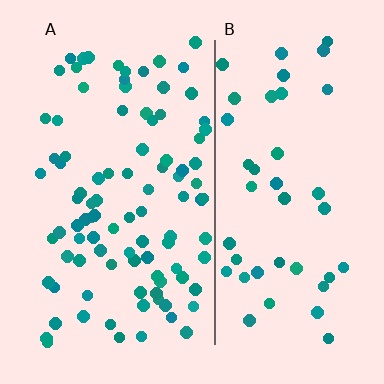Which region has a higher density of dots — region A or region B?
A (the left).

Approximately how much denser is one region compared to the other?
Approximately 2.1× — region A over region B.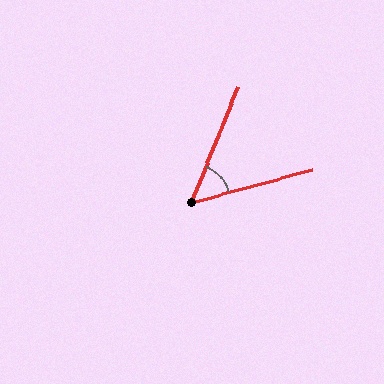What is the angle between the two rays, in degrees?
Approximately 53 degrees.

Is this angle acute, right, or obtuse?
It is acute.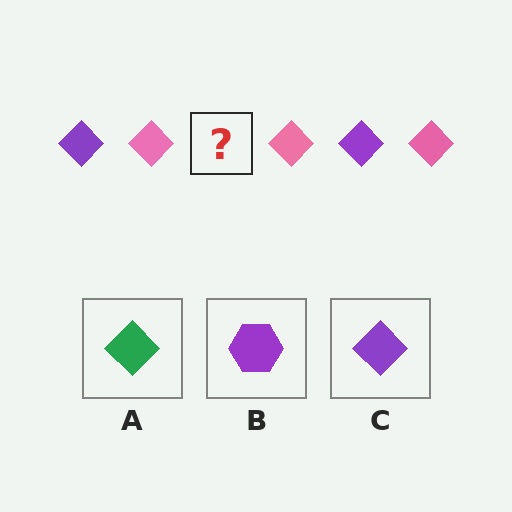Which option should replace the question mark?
Option C.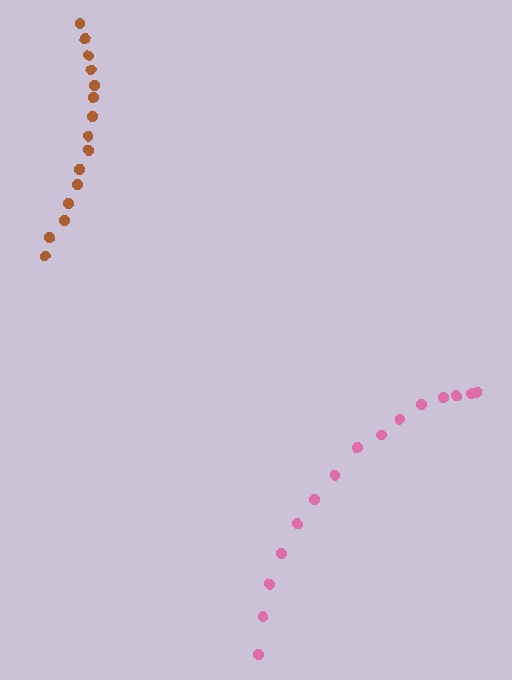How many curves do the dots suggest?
There are 2 distinct paths.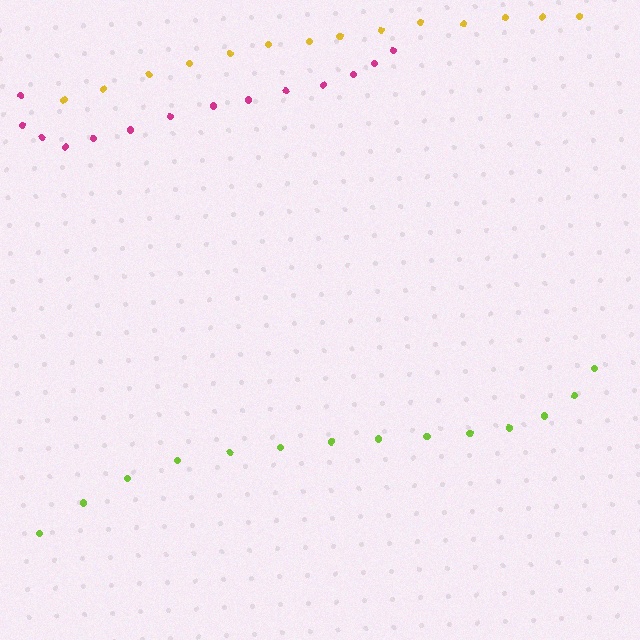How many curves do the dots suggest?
There are 3 distinct paths.